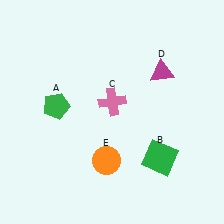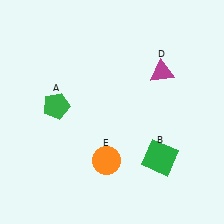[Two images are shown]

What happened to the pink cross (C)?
The pink cross (C) was removed in Image 2. It was in the top-right area of Image 1.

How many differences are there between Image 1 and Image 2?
There is 1 difference between the two images.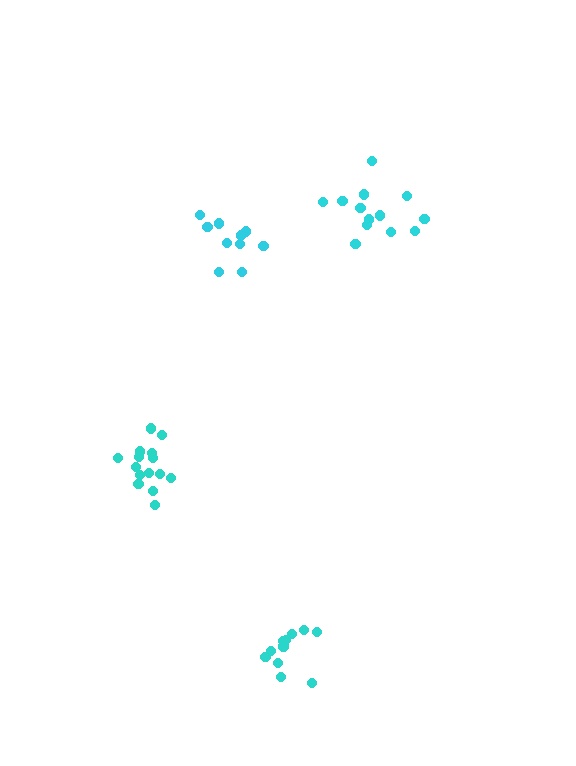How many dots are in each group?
Group 1: 13 dots, Group 2: 15 dots, Group 3: 10 dots, Group 4: 11 dots (49 total).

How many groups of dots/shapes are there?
There are 4 groups.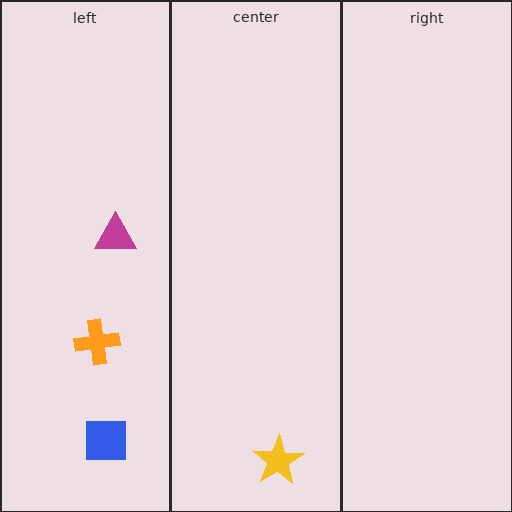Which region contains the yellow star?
The center region.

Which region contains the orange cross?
The left region.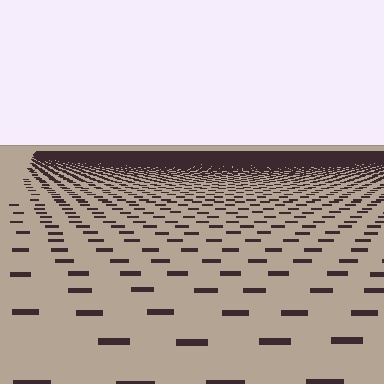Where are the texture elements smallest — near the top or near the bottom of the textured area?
Near the top.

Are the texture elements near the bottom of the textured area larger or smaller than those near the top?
Larger. Near the bottom, elements are closer to the viewer and appear at a bigger on-screen size.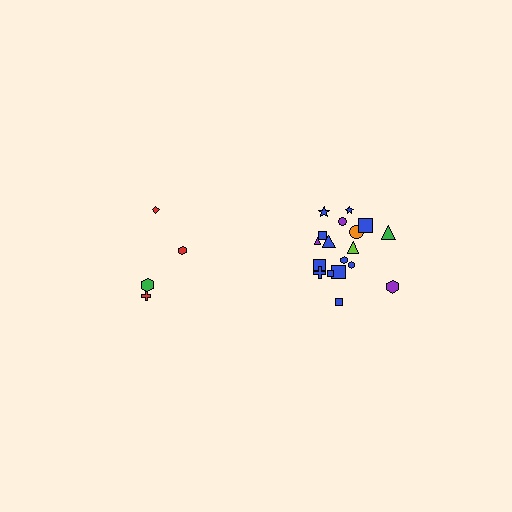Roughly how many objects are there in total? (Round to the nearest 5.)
Roughly 20 objects in total.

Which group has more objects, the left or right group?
The right group.